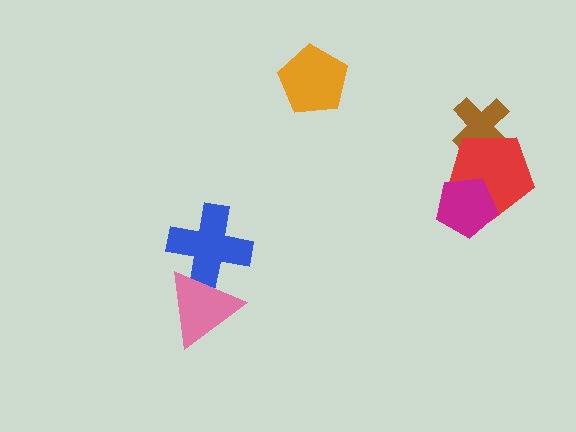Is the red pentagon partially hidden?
Yes, it is partially covered by another shape.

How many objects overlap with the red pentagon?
2 objects overlap with the red pentagon.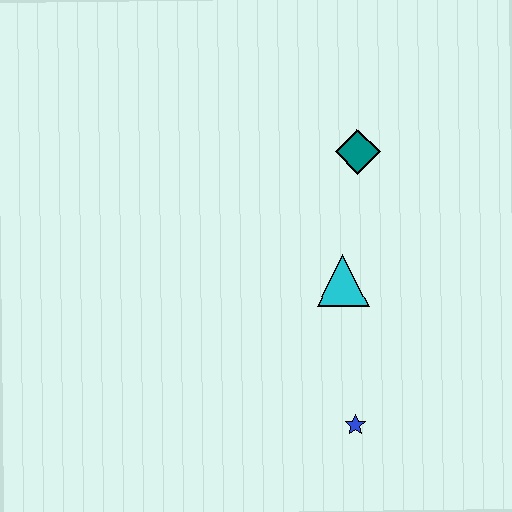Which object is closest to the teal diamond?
The cyan triangle is closest to the teal diamond.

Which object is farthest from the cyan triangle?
The blue star is farthest from the cyan triangle.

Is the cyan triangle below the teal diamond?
Yes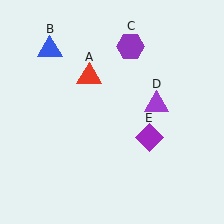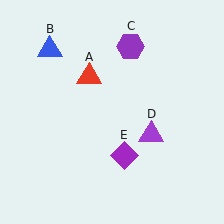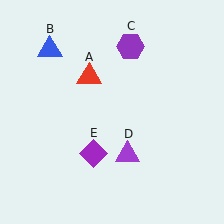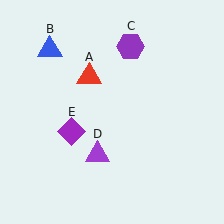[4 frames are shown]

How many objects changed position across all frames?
2 objects changed position: purple triangle (object D), purple diamond (object E).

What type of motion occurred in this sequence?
The purple triangle (object D), purple diamond (object E) rotated clockwise around the center of the scene.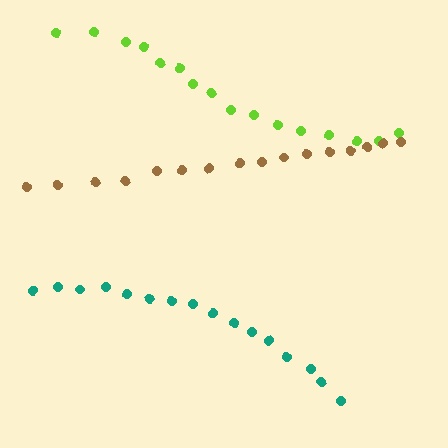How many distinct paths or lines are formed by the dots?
There are 3 distinct paths.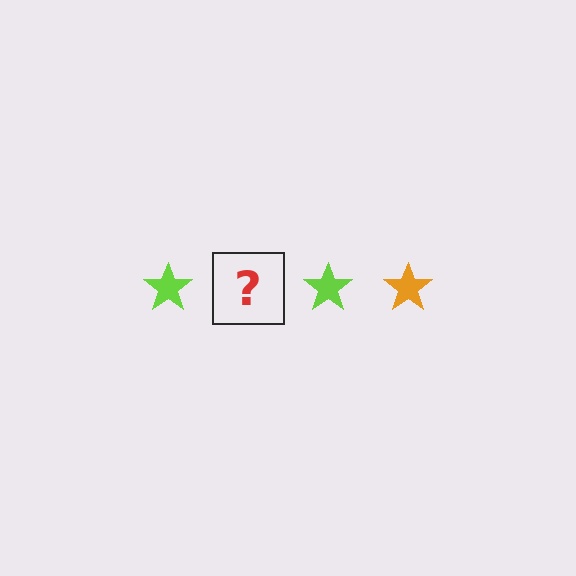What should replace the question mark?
The question mark should be replaced with an orange star.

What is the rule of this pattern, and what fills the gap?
The rule is that the pattern cycles through lime, orange stars. The gap should be filled with an orange star.